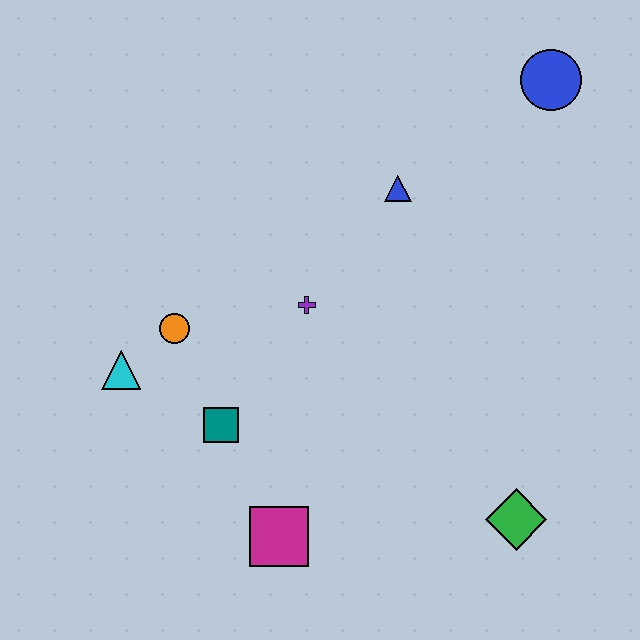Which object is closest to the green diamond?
The magenta square is closest to the green diamond.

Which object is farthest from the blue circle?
The magenta square is farthest from the blue circle.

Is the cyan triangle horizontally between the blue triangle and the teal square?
No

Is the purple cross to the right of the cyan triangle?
Yes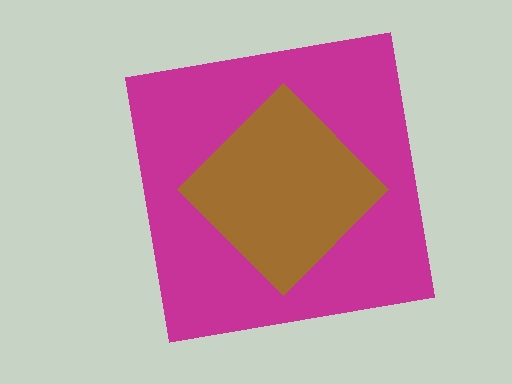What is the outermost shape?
The magenta square.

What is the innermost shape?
The brown diamond.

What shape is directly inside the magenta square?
The brown diamond.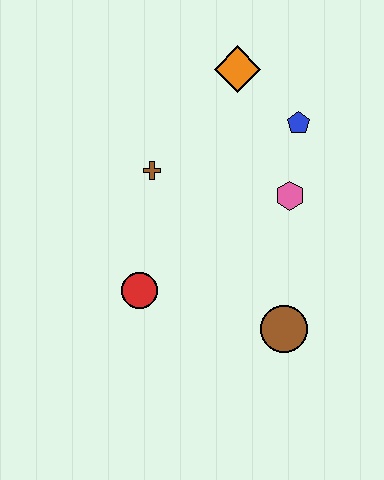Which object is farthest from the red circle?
The orange diamond is farthest from the red circle.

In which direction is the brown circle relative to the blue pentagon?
The brown circle is below the blue pentagon.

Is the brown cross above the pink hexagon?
Yes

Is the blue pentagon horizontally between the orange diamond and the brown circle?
No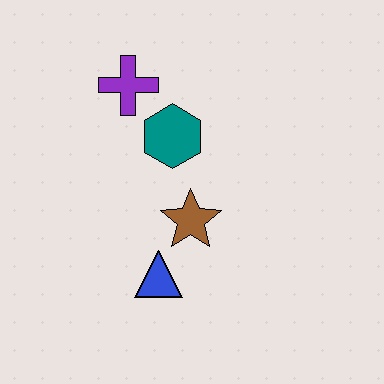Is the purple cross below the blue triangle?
No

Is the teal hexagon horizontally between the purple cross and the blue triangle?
No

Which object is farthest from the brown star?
The purple cross is farthest from the brown star.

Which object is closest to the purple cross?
The teal hexagon is closest to the purple cross.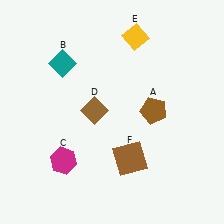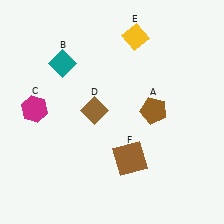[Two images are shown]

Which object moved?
The magenta hexagon (C) moved up.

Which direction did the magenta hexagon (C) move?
The magenta hexagon (C) moved up.